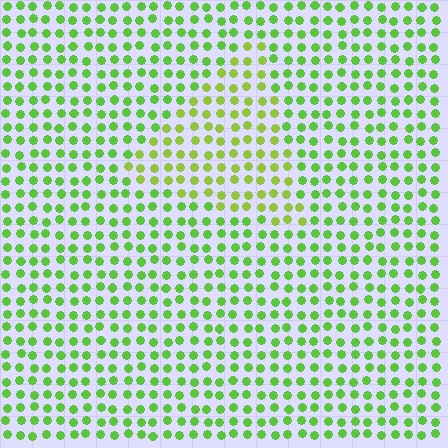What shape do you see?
I see a triangle.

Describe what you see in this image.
The image is filled with small lime elements in a uniform arrangement. A triangle-shaped region is visible where the elements are tinted to a slightly different hue, forming a subtle color boundary.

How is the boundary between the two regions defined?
The boundary is defined purely by a slight shift in hue (about 24 degrees). Spacing, size, and orientation are identical on both sides.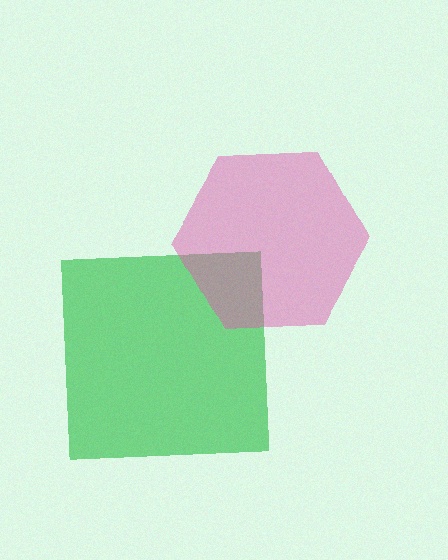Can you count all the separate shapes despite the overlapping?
Yes, there are 2 separate shapes.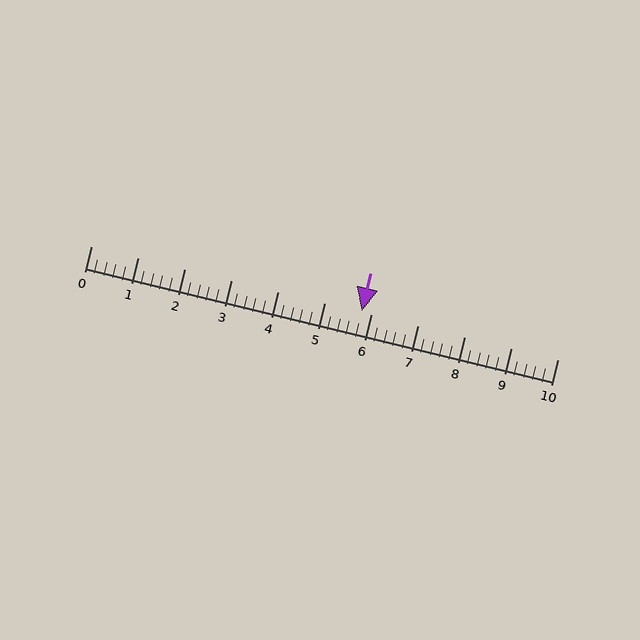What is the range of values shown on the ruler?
The ruler shows values from 0 to 10.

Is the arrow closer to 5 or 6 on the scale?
The arrow is closer to 6.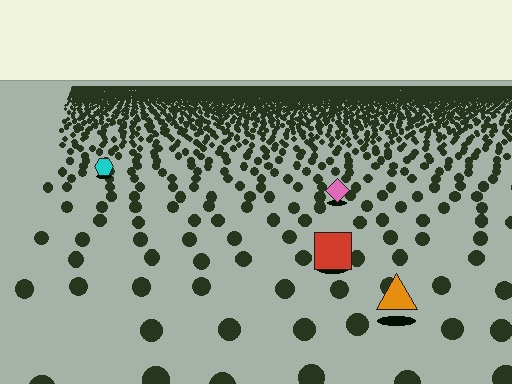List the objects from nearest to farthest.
From nearest to farthest: the orange triangle, the red square, the pink diamond, the cyan hexagon.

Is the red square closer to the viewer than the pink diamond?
Yes. The red square is closer — you can tell from the texture gradient: the ground texture is coarser near it.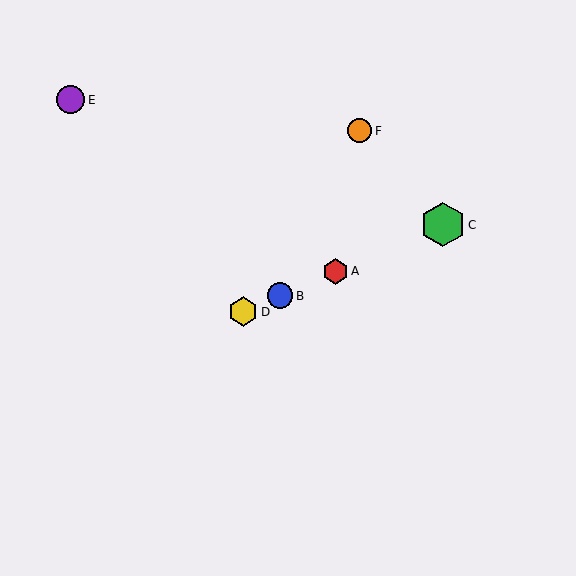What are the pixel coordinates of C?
Object C is at (443, 225).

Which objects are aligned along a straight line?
Objects A, B, C, D are aligned along a straight line.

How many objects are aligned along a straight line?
4 objects (A, B, C, D) are aligned along a straight line.